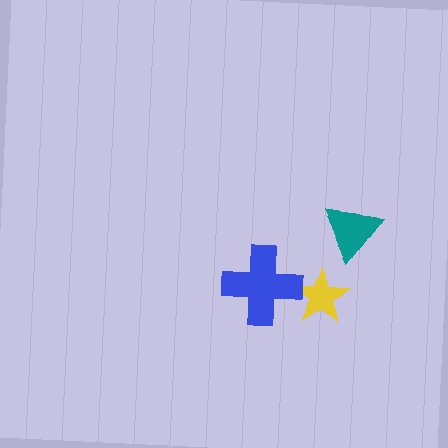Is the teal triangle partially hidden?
No, no other shape covers it.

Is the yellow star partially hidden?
Yes, it is partially covered by another shape.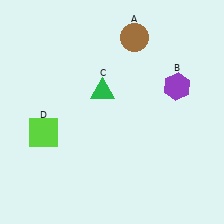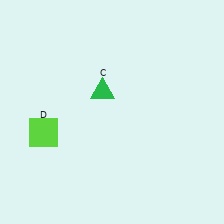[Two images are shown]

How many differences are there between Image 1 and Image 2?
There are 2 differences between the two images.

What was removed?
The brown circle (A), the purple hexagon (B) were removed in Image 2.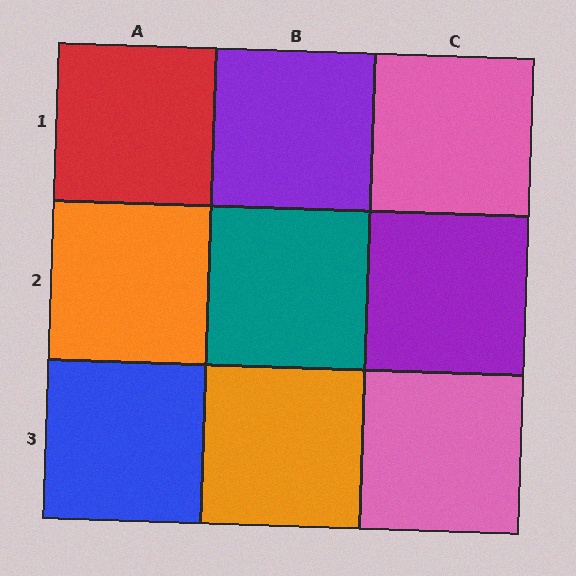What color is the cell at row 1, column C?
Pink.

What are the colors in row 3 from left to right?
Blue, orange, pink.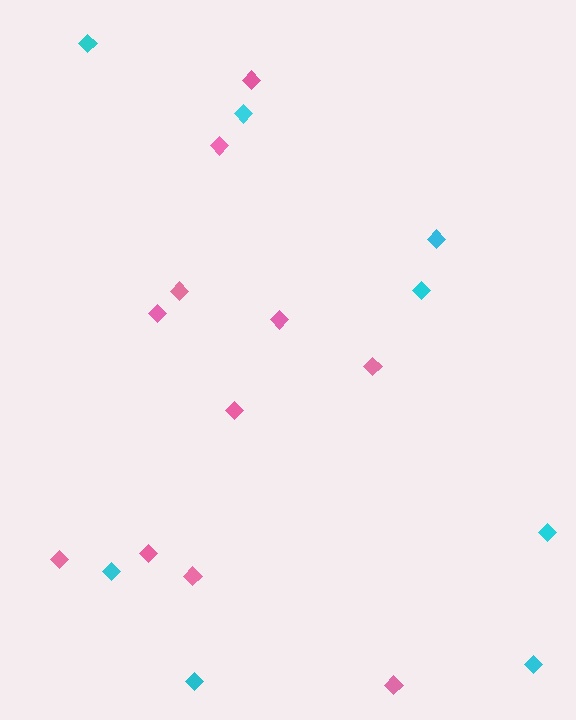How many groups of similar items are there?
There are 2 groups: one group of cyan diamonds (8) and one group of pink diamonds (11).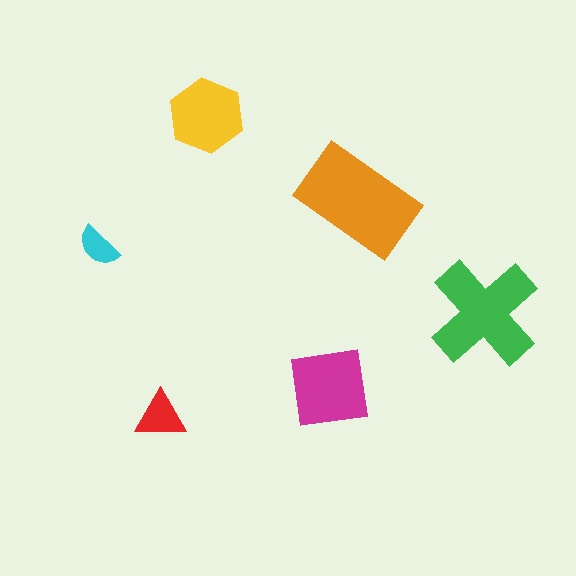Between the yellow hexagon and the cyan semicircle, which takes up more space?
The yellow hexagon.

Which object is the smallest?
The cyan semicircle.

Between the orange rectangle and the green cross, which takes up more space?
The orange rectangle.